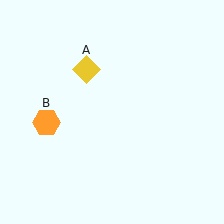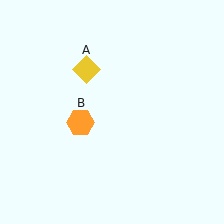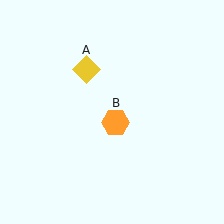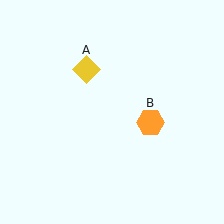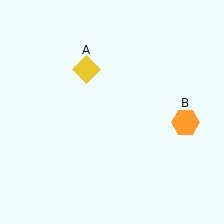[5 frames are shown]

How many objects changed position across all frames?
1 object changed position: orange hexagon (object B).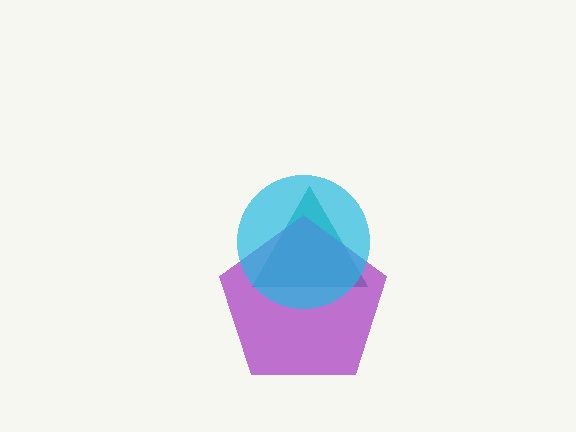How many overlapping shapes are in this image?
There are 3 overlapping shapes in the image.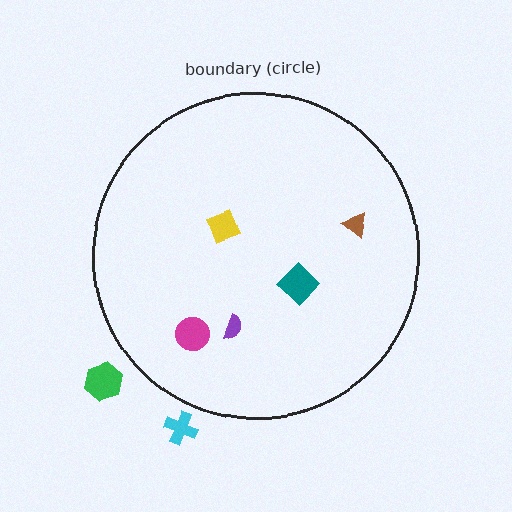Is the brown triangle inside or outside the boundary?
Inside.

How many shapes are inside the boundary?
5 inside, 2 outside.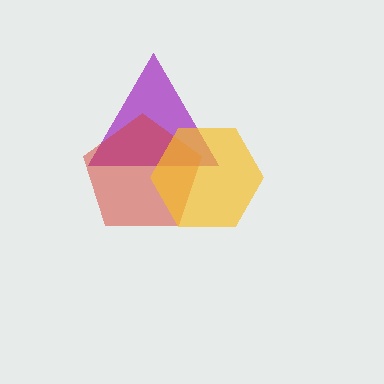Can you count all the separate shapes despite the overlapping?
Yes, there are 3 separate shapes.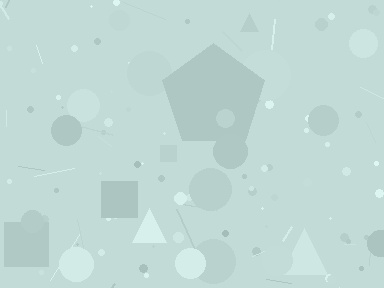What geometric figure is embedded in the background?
A pentagon is embedded in the background.